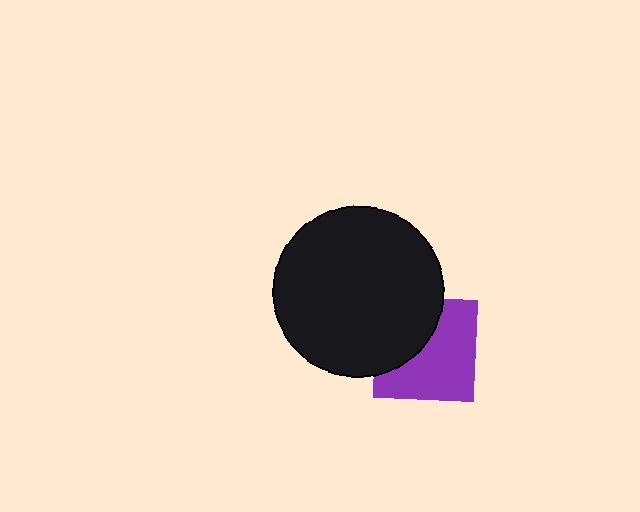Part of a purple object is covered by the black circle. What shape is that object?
It is a square.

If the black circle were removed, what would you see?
You would see the complete purple square.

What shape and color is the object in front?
The object in front is a black circle.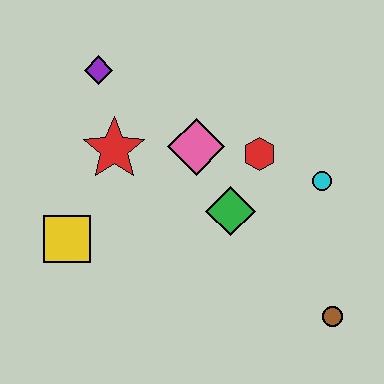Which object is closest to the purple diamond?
The red star is closest to the purple diamond.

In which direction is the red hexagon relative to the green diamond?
The red hexagon is above the green diamond.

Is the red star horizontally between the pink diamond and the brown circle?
No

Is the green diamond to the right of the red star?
Yes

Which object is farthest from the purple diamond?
The brown circle is farthest from the purple diamond.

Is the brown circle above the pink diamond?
No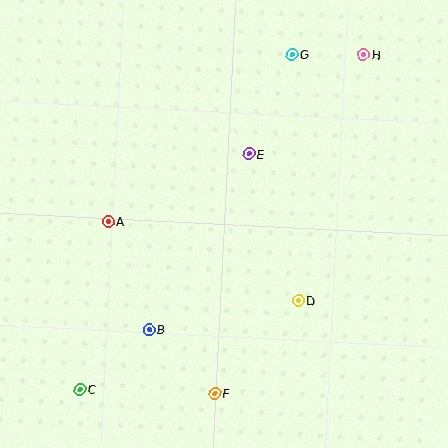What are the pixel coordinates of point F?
Point F is at (215, 393).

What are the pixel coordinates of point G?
Point G is at (292, 54).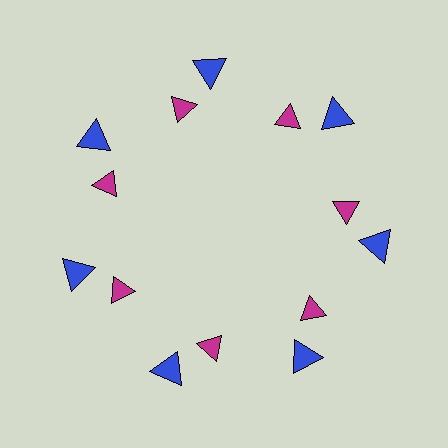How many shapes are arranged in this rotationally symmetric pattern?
There are 14 shapes, arranged in 7 groups of 2.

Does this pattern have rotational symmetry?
Yes, this pattern has 7-fold rotational symmetry. It looks the same after rotating 51 degrees around the center.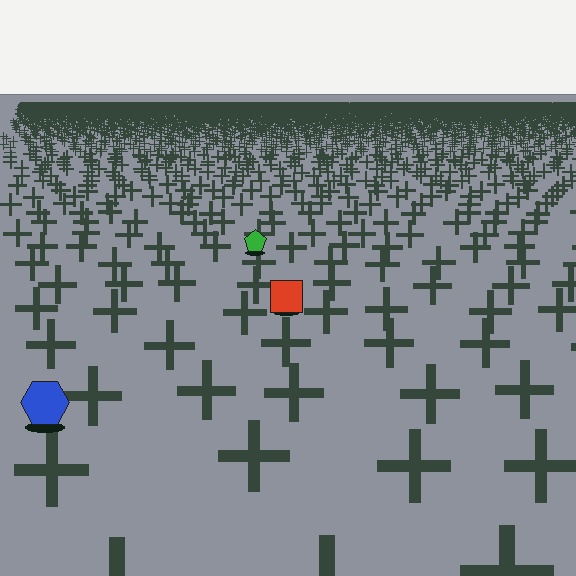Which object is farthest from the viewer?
The green pentagon is farthest from the viewer. It appears smaller and the ground texture around it is denser.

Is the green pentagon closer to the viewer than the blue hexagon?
No. The blue hexagon is closer — you can tell from the texture gradient: the ground texture is coarser near it.